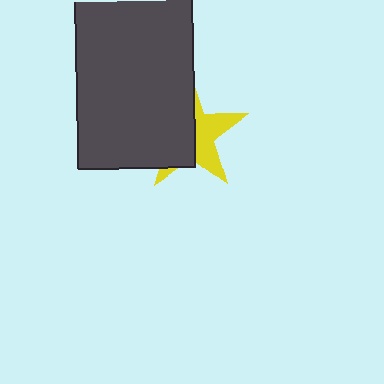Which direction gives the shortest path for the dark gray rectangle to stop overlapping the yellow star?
Moving left gives the shortest separation.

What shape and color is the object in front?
The object in front is a dark gray rectangle.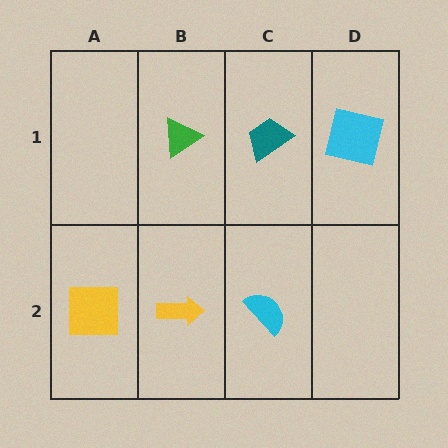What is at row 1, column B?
A green triangle.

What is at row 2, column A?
A yellow square.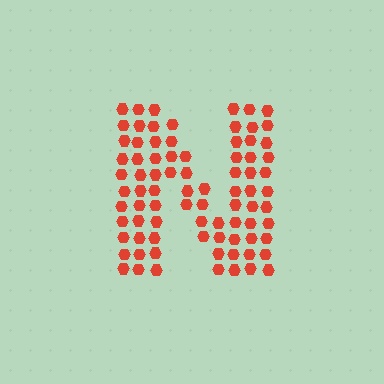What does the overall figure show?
The overall figure shows the letter N.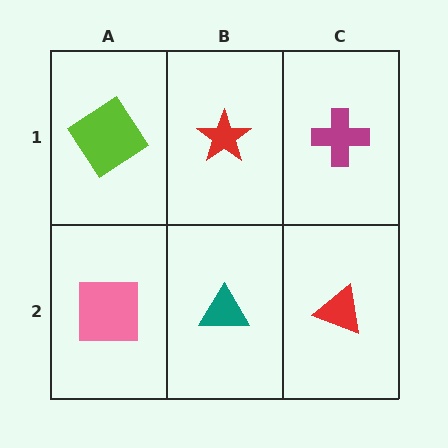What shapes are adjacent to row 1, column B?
A teal triangle (row 2, column B), a lime diamond (row 1, column A), a magenta cross (row 1, column C).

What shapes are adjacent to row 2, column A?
A lime diamond (row 1, column A), a teal triangle (row 2, column B).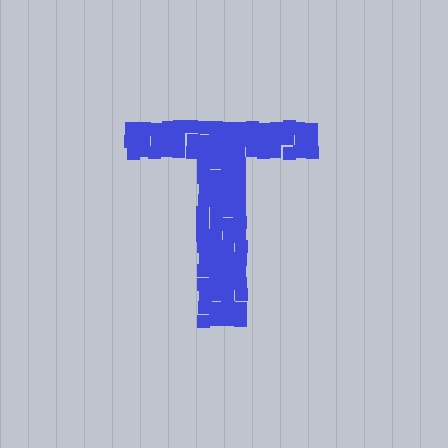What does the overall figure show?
The overall figure shows the letter T.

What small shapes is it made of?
It is made of small squares.